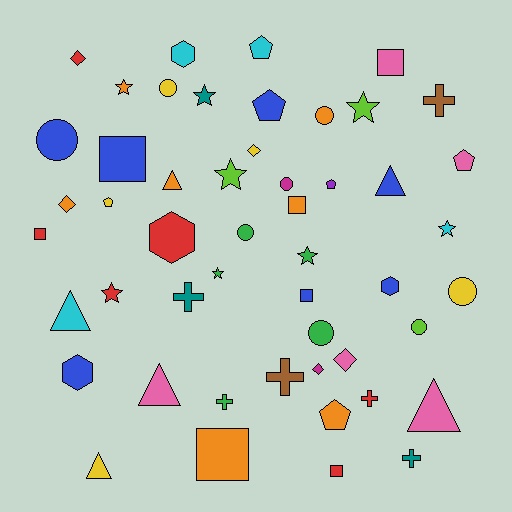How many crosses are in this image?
There are 6 crosses.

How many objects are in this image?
There are 50 objects.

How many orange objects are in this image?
There are 7 orange objects.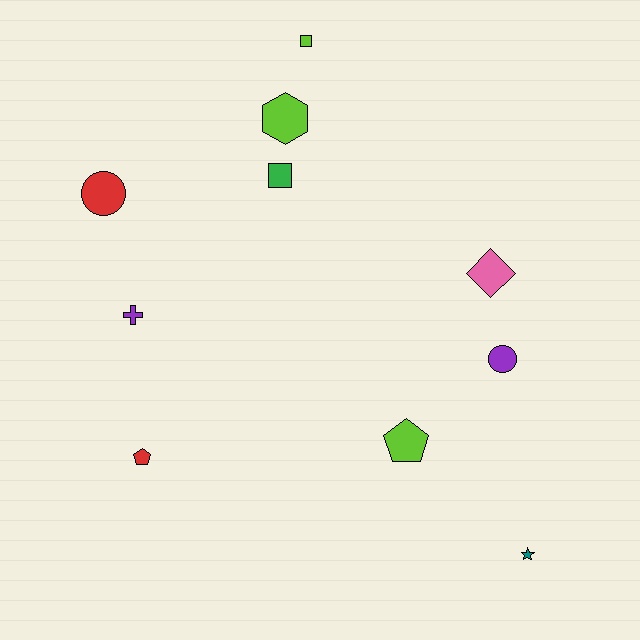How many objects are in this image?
There are 10 objects.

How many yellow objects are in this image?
There are no yellow objects.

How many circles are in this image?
There are 2 circles.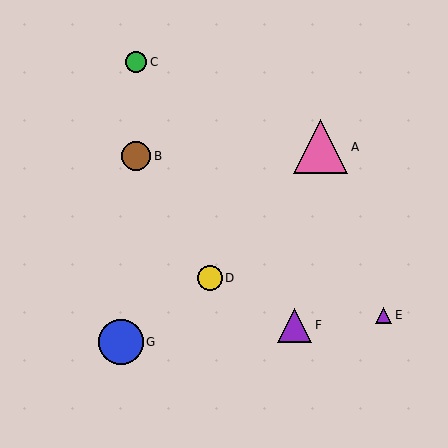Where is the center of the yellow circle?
The center of the yellow circle is at (210, 278).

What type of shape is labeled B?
Shape B is a brown circle.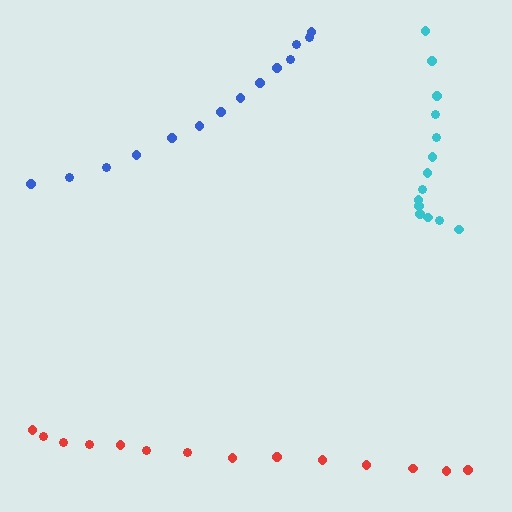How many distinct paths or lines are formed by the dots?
There are 3 distinct paths.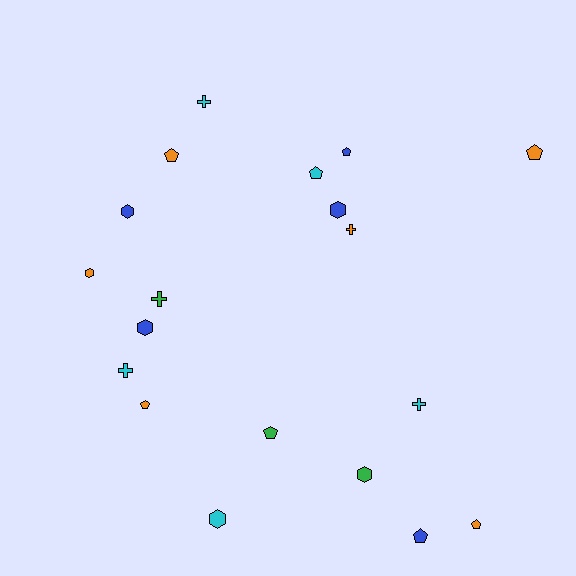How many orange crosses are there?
There is 1 orange cross.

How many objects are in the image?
There are 19 objects.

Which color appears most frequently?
Orange, with 6 objects.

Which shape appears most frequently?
Pentagon, with 8 objects.